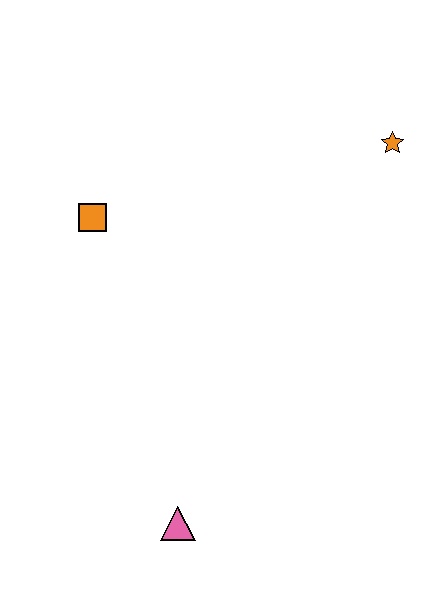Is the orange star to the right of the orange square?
Yes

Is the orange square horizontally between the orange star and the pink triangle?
No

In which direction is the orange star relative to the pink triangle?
The orange star is above the pink triangle.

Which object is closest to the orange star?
The orange square is closest to the orange star.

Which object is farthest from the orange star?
The pink triangle is farthest from the orange star.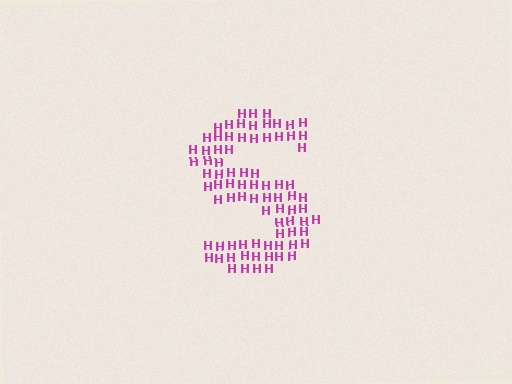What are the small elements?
The small elements are letter H's.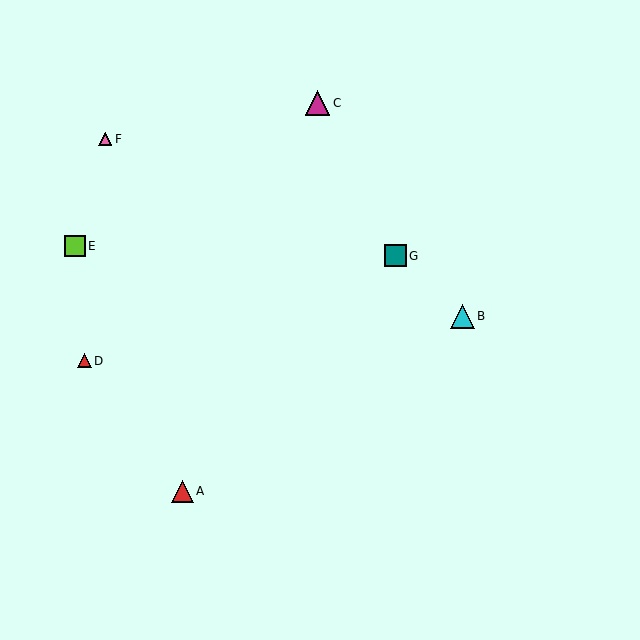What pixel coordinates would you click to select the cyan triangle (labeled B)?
Click at (462, 317) to select the cyan triangle B.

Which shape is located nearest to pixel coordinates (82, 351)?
The red triangle (labeled D) at (85, 361) is nearest to that location.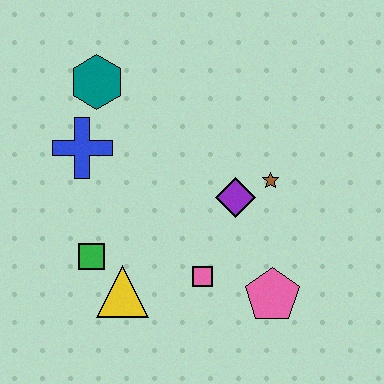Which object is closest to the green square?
The yellow triangle is closest to the green square.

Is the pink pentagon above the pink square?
No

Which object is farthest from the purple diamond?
The teal hexagon is farthest from the purple diamond.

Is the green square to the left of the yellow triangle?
Yes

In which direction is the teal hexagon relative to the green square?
The teal hexagon is above the green square.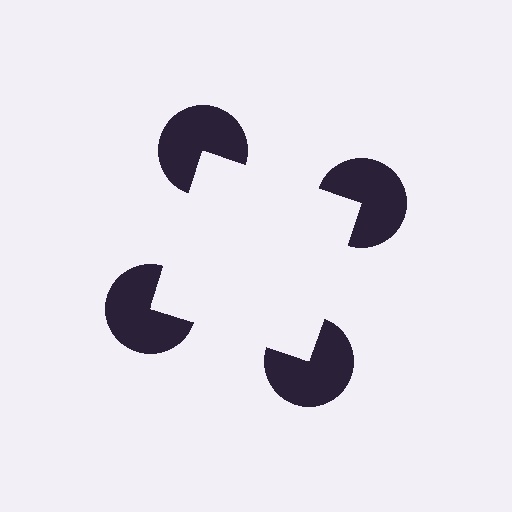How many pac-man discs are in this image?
There are 4 — one at each vertex of the illusory square.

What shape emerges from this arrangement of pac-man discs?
An illusory square — its edges are inferred from the aligned wedge cuts in the pac-man discs, not physically drawn.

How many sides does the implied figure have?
4 sides.